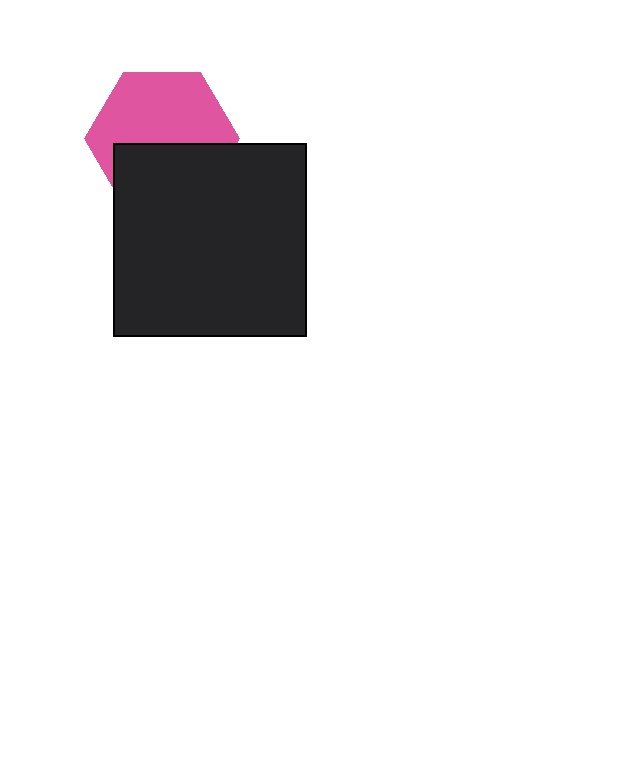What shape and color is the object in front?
The object in front is a black square.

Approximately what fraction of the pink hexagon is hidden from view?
Roughly 41% of the pink hexagon is hidden behind the black square.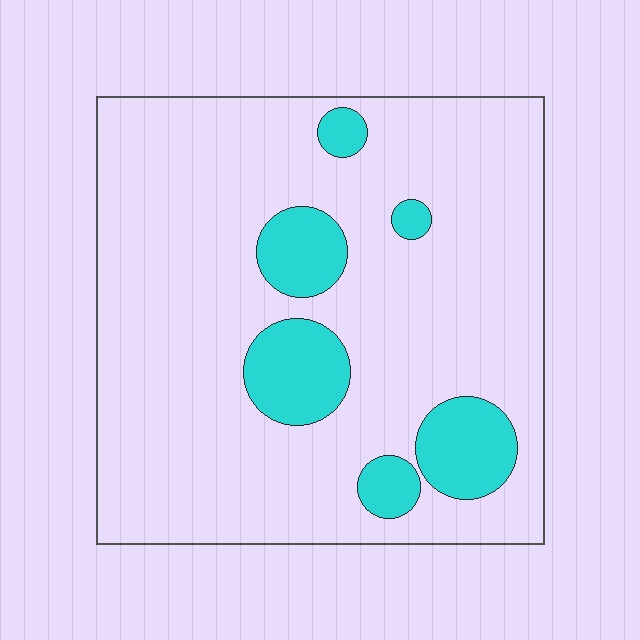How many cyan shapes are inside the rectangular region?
6.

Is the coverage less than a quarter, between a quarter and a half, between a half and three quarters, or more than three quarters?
Less than a quarter.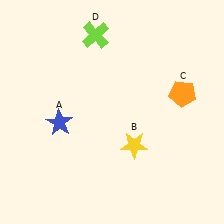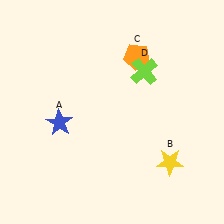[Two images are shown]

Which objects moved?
The objects that moved are: the yellow star (B), the orange pentagon (C), the lime cross (D).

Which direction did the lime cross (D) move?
The lime cross (D) moved right.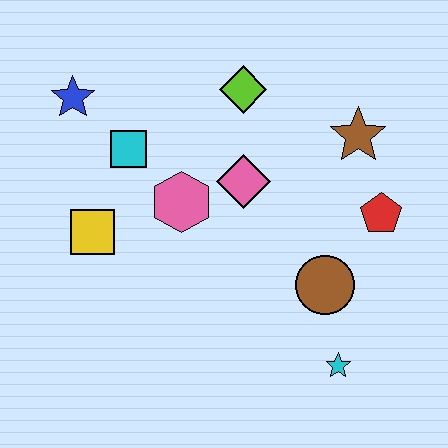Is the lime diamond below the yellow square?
No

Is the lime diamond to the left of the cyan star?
Yes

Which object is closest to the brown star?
The red pentagon is closest to the brown star.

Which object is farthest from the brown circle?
The blue star is farthest from the brown circle.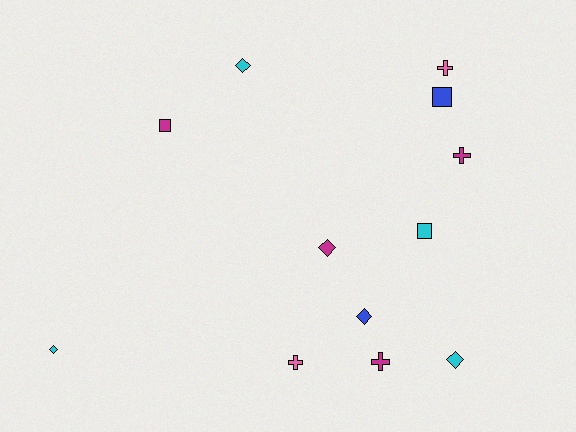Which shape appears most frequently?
Diamond, with 5 objects.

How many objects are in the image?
There are 12 objects.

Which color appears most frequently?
Cyan, with 4 objects.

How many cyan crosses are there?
There are no cyan crosses.